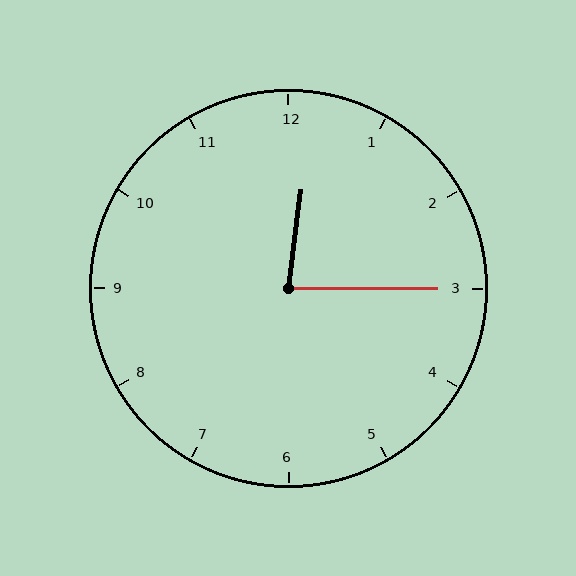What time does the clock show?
12:15.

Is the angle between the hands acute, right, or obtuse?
It is acute.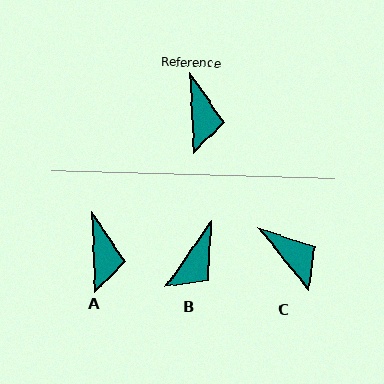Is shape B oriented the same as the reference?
No, it is off by about 38 degrees.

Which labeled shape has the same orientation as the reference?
A.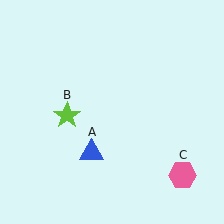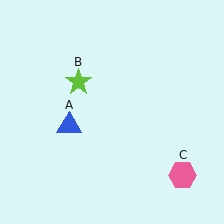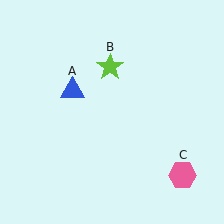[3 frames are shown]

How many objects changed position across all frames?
2 objects changed position: blue triangle (object A), lime star (object B).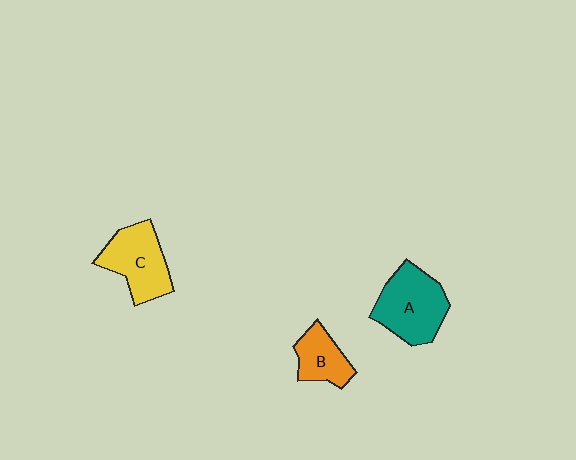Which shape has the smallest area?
Shape B (orange).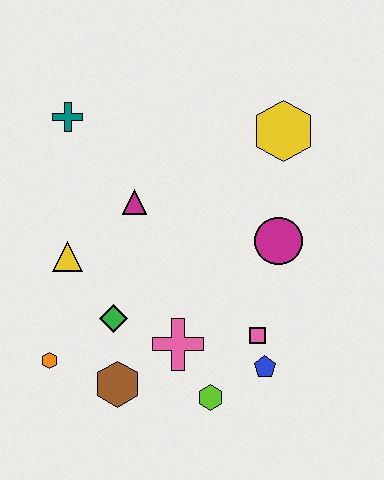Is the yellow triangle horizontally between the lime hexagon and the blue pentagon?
No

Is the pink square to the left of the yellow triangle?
No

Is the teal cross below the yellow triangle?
No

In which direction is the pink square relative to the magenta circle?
The pink square is below the magenta circle.